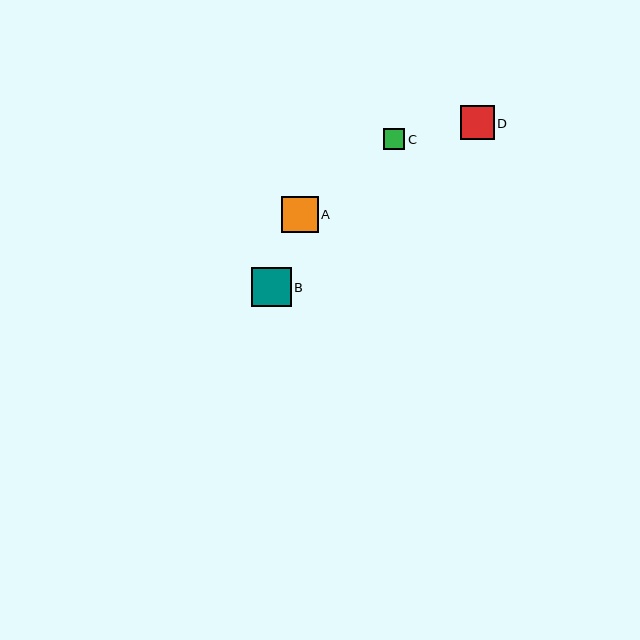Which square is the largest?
Square B is the largest with a size of approximately 40 pixels.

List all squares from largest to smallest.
From largest to smallest: B, A, D, C.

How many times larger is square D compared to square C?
Square D is approximately 1.6 times the size of square C.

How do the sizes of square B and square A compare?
Square B and square A are approximately the same size.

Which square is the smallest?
Square C is the smallest with a size of approximately 21 pixels.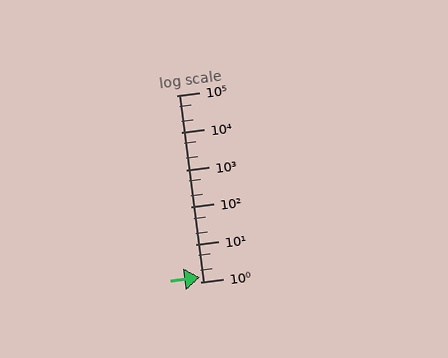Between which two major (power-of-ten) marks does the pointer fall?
The pointer is between 1 and 10.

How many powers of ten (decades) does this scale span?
The scale spans 5 decades, from 1 to 100000.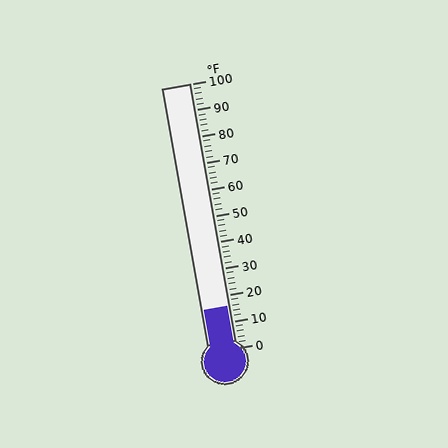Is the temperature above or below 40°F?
The temperature is below 40°F.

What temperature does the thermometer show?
The thermometer shows approximately 16°F.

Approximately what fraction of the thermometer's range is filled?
The thermometer is filled to approximately 15% of its range.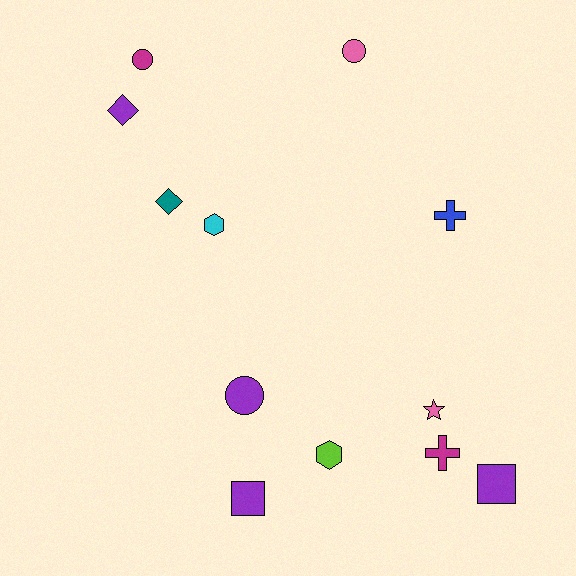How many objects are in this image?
There are 12 objects.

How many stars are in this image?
There is 1 star.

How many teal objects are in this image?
There is 1 teal object.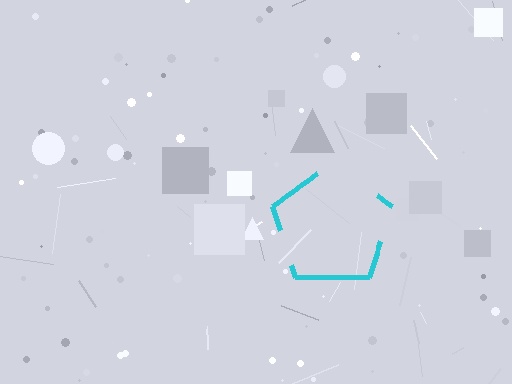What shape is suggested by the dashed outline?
The dashed outline suggests a pentagon.